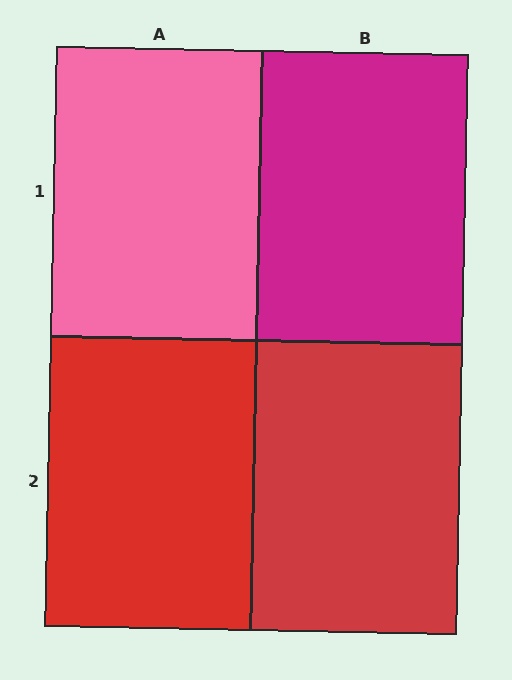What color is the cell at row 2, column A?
Red.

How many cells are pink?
1 cell is pink.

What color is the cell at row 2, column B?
Red.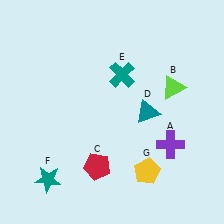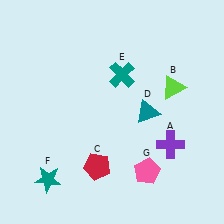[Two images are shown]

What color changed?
The pentagon (G) changed from yellow in Image 1 to pink in Image 2.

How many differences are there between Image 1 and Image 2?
There is 1 difference between the two images.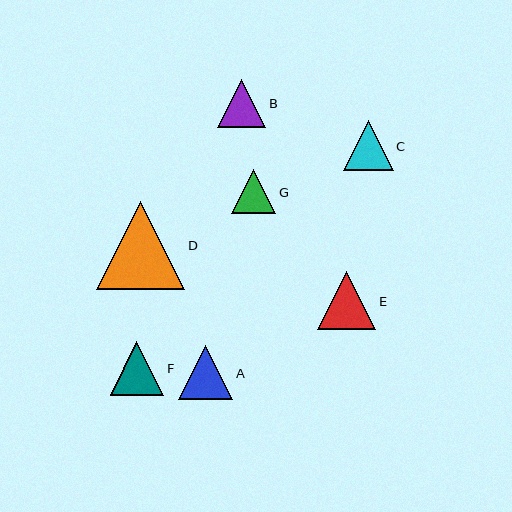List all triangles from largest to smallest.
From largest to smallest: D, E, A, F, C, B, G.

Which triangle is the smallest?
Triangle G is the smallest with a size of approximately 44 pixels.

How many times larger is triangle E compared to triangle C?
Triangle E is approximately 1.2 times the size of triangle C.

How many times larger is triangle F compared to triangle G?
Triangle F is approximately 1.2 times the size of triangle G.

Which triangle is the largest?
Triangle D is the largest with a size of approximately 88 pixels.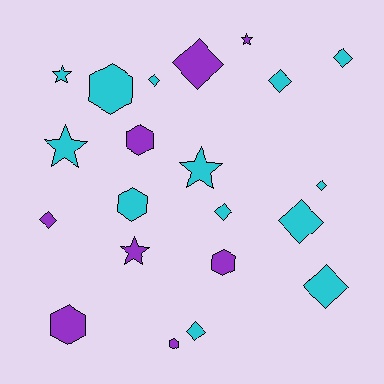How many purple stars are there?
There are 2 purple stars.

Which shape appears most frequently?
Diamond, with 10 objects.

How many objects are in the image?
There are 21 objects.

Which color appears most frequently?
Cyan, with 13 objects.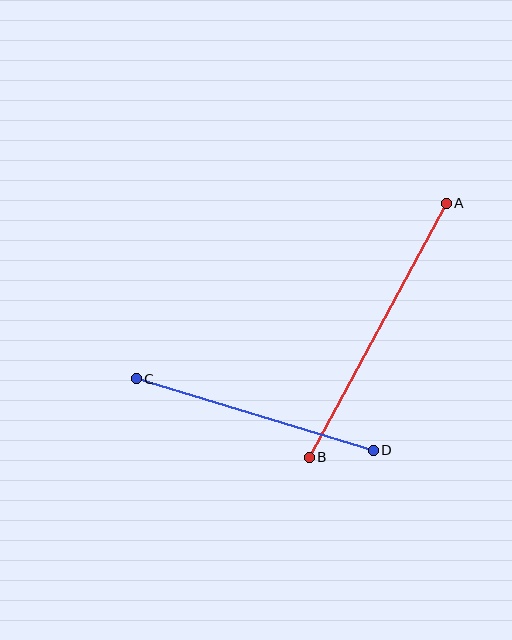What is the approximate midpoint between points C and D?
The midpoint is at approximately (255, 415) pixels.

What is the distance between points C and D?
The distance is approximately 248 pixels.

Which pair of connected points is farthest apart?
Points A and B are farthest apart.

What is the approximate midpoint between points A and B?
The midpoint is at approximately (378, 330) pixels.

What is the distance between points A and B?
The distance is approximately 289 pixels.